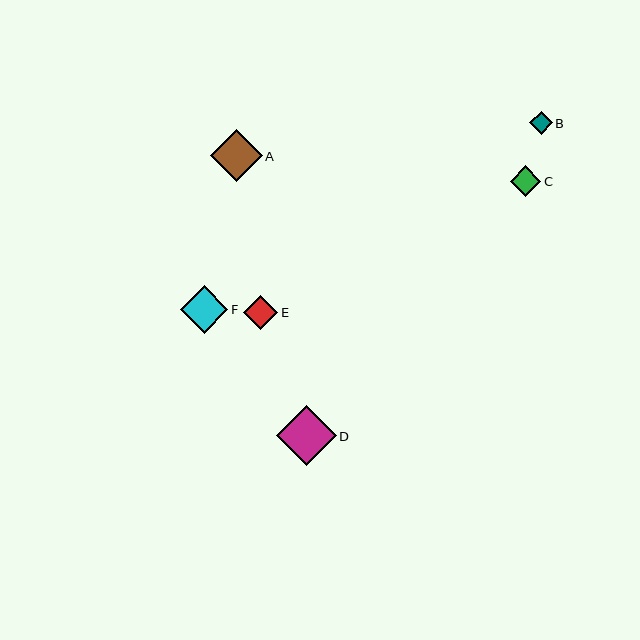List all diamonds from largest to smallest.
From largest to smallest: D, A, F, E, C, B.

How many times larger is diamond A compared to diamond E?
Diamond A is approximately 1.5 times the size of diamond E.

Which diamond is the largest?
Diamond D is the largest with a size of approximately 60 pixels.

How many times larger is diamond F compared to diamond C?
Diamond F is approximately 1.6 times the size of diamond C.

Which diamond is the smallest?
Diamond B is the smallest with a size of approximately 23 pixels.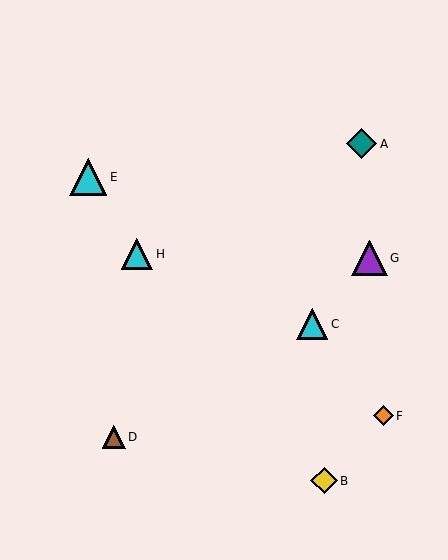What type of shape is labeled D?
Shape D is a brown triangle.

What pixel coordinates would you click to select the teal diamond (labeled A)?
Click at (362, 144) to select the teal diamond A.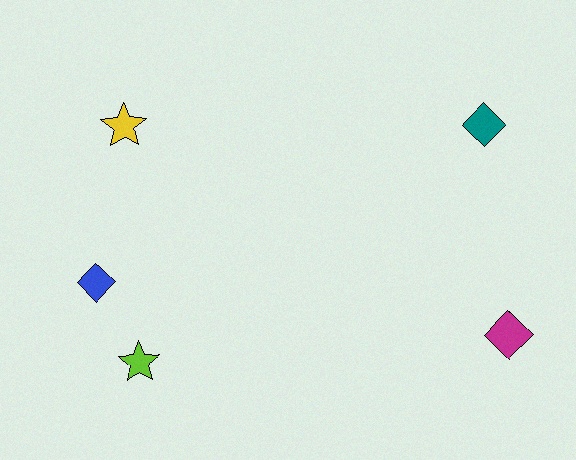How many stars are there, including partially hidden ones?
There are 2 stars.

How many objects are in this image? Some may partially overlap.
There are 5 objects.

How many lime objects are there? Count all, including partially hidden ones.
There is 1 lime object.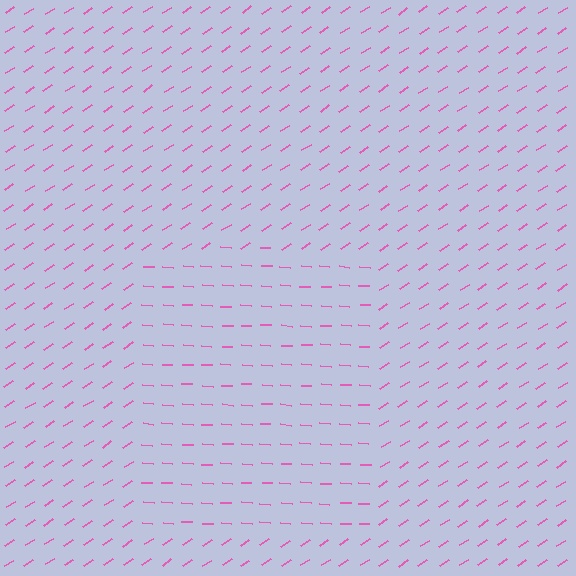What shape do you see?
I see a rectangle.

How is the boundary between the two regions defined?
The boundary is defined purely by a change in line orientation (approximately 37 degrees difference). All lines are the same color and thickness.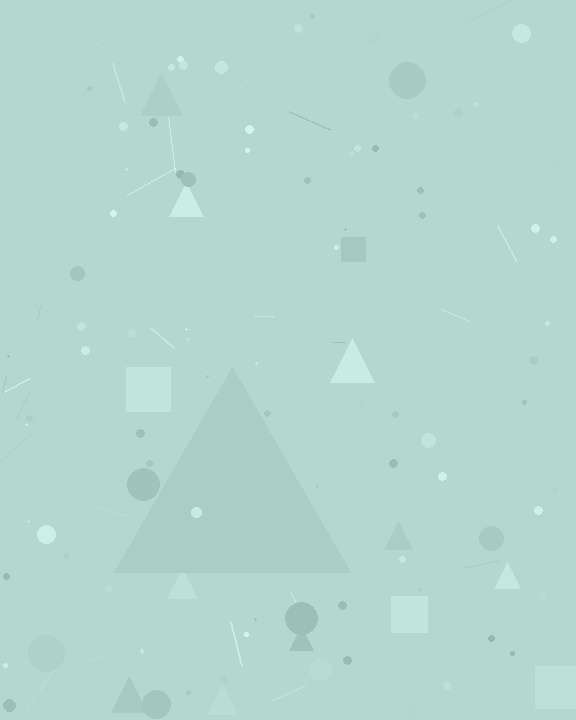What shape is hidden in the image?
A triangle is hidden in the image.